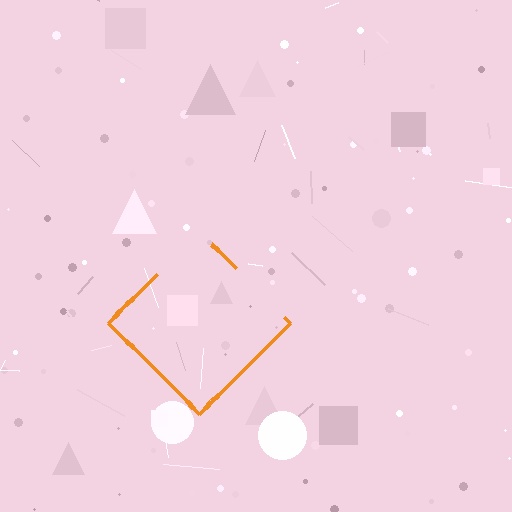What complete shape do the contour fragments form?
The contour fragments form a diamond.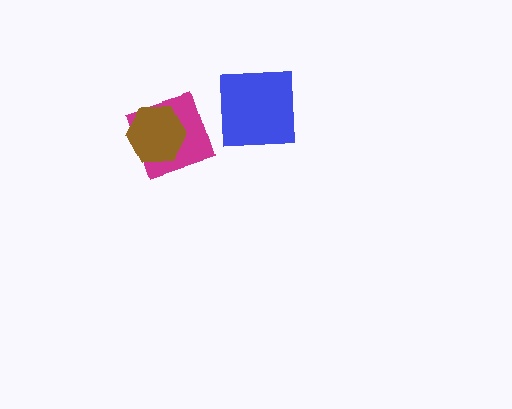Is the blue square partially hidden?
No, no other shape covers it.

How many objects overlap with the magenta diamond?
1 object overlaps with the magenta diamond.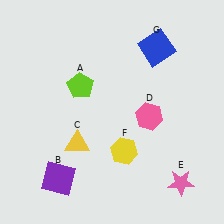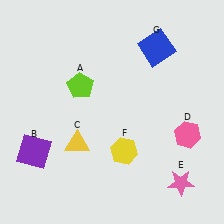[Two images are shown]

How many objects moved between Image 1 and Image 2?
2 objects moved between the two images.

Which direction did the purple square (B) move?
The purple square (B) moved up.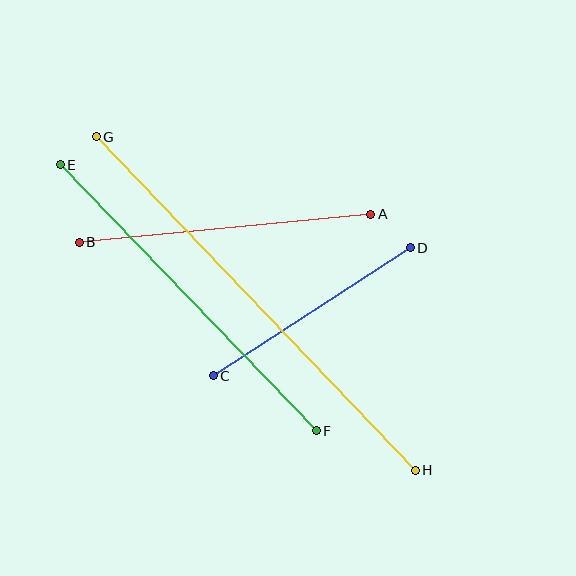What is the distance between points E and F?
The distance is approximately 369 pixels.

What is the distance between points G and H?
The distance is approximately 462 pixels.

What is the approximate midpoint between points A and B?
The midpoint is at approximately (225, 228) pixels.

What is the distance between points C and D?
The distance is approximately 235 pixels.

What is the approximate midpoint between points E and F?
The midpoint is at approximately (188, 298) pixels.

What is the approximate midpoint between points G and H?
The midpoint is at approximately (256, 304) pixels.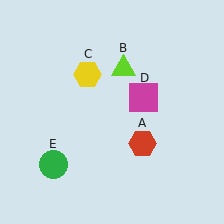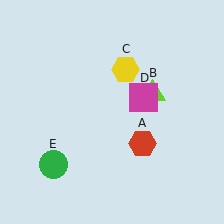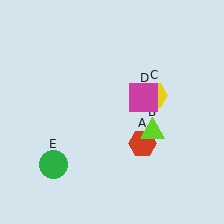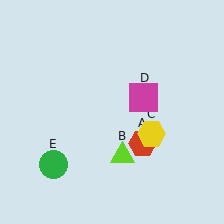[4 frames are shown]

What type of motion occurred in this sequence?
The lime triangle (object B), yellow hexagon (object C) rotated clockwise around the center of the scene.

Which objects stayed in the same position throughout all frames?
Red hexagon (object A) and magenta square (object D) and green circle (object E) remained stationary.